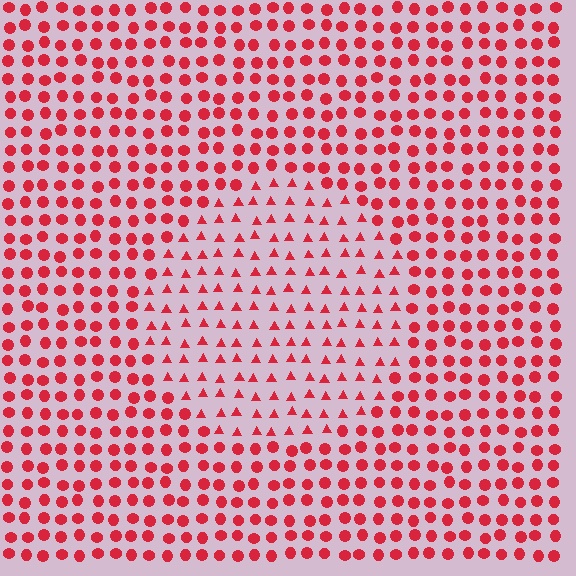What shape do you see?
I see a circle.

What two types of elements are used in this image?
The image uses triangles inside the circle region and circles outside it.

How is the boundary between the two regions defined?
The boundary is defined by a change in element shape: triangles inside vs. circles outside. All elements share the same color and spacing.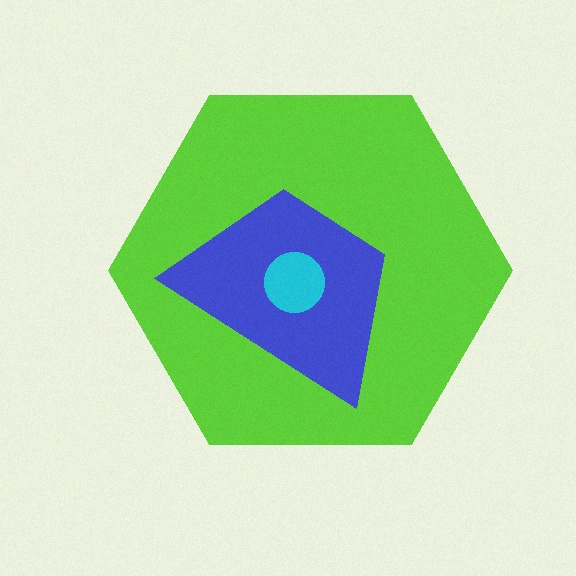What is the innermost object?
The cyan circle.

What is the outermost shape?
The lime hexagon.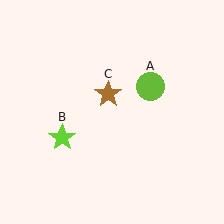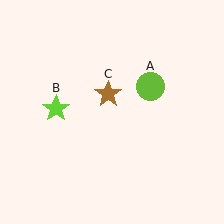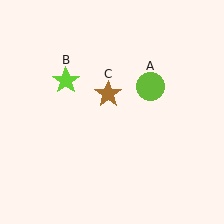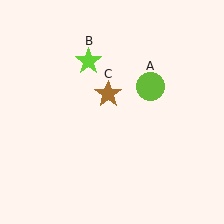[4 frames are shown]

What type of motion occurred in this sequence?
The lime star (object B) rotated clockwise around the center of the scene.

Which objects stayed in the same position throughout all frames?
Lime circle (object A) and brown star (object C) remained stationary.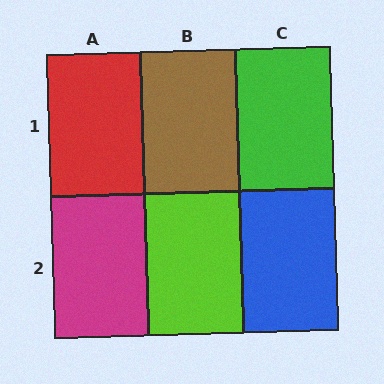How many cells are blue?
1 cell is blue.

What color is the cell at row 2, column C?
Blue.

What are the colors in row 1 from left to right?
Red, brown, green.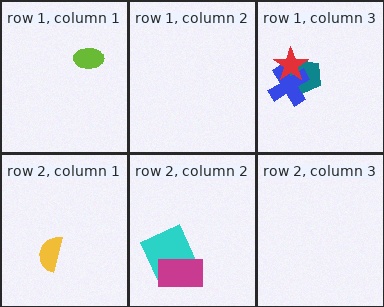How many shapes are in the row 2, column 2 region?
2.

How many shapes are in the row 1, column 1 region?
1.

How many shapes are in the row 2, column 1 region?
1.